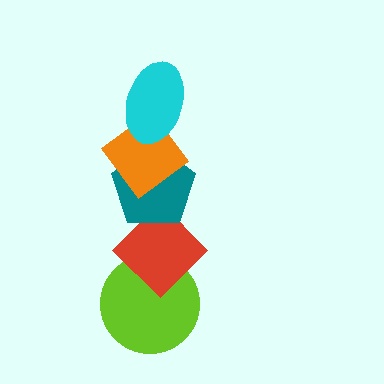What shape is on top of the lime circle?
The red diamond is on top of the lime circle.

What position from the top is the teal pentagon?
The teal pentagon is 3rd from the top.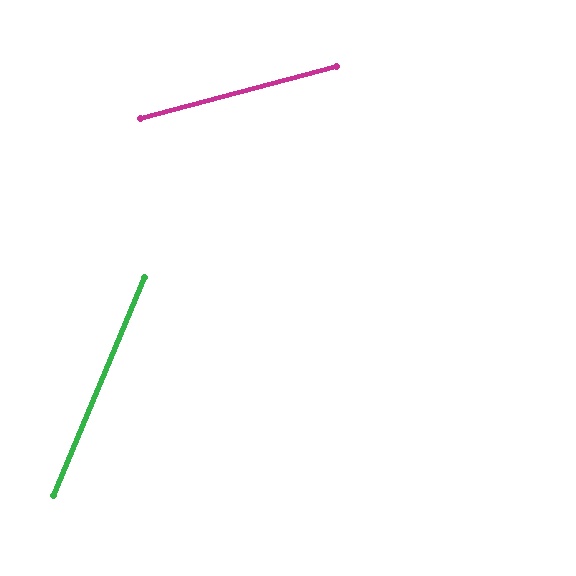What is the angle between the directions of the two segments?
Approximately 52 degrees.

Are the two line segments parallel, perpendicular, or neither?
Neither parallel nor perpendicular — they differ by about 52°.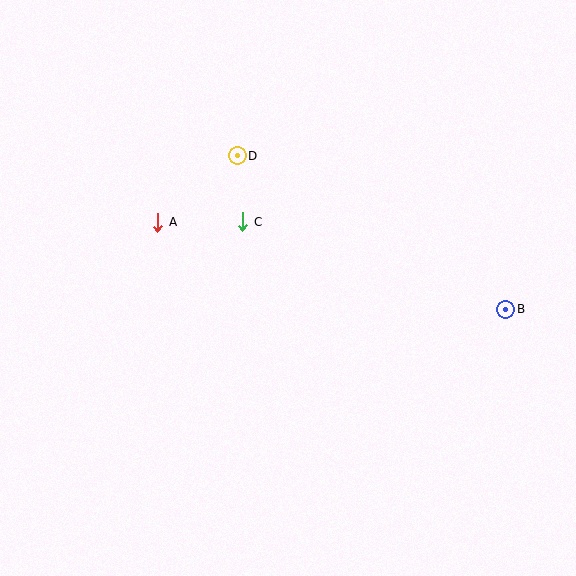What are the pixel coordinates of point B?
Point B is at (506, 309).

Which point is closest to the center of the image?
Point C at (243, 222) is closest to the center.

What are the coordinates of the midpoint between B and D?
The midpoint between B and D is at (371, 232).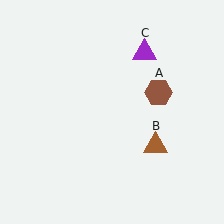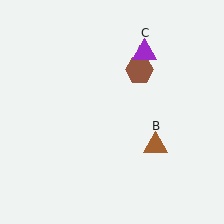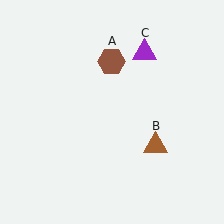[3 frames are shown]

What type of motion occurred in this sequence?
The brown hexagon (object A) rotated counterclockwise around the center of the scene.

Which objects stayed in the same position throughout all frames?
Brown triangle (object B) and purple triangle (object C) remained stationary.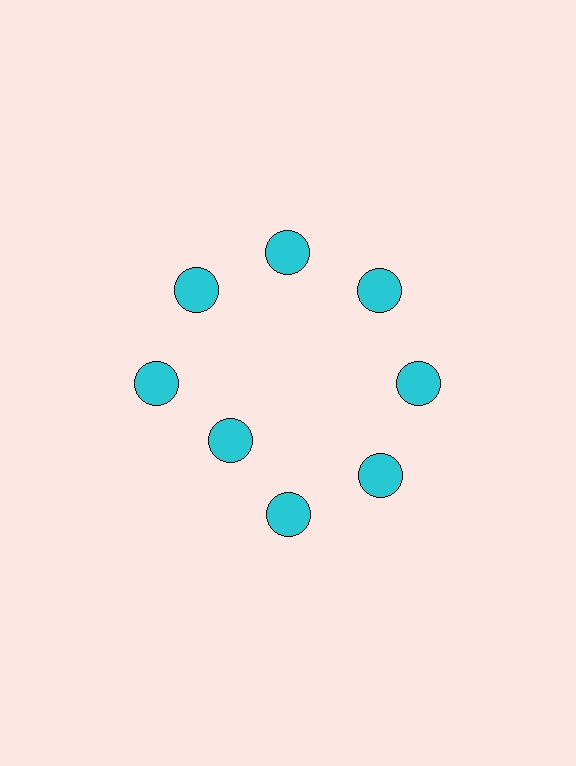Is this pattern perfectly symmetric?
No. The 8 cyan circles are arranged in a ring, but one element near the 8 o'clock position is pulled inward toward the center, breaking the 8-fold rotational symmetry.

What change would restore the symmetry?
The symmetry would be restored by moving it outward, back onto the ring so that all 8 circles sit at equal angles and equal distance from the center.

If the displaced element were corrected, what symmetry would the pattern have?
It would have 8-fold rotational symmetry — the pattern would map onto itself every 45 degrees.